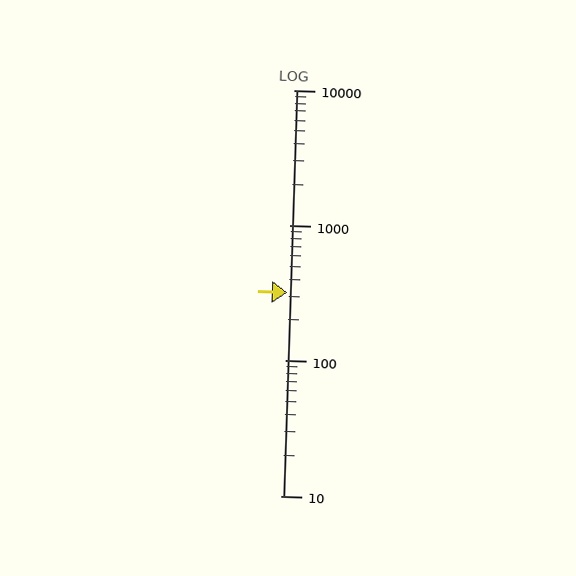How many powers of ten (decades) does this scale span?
The scale spans 3 decades, from 10 to 10000.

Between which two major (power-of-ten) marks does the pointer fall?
The pointer is between 100 and 1000.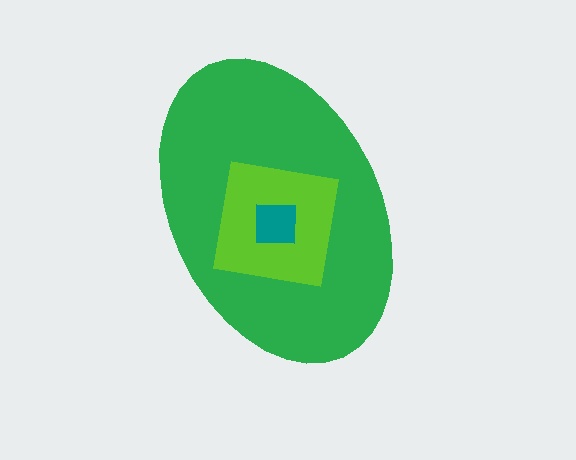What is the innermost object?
The teal square.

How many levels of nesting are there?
3.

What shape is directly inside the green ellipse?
The lime square.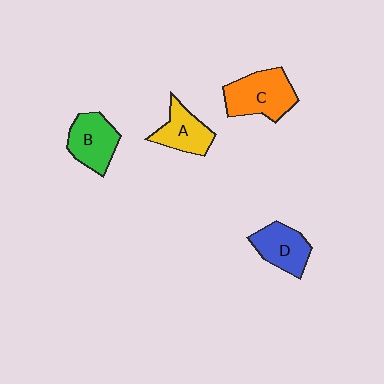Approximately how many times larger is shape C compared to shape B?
Approximately 1.2 times.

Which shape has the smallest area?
Shape A (yellow).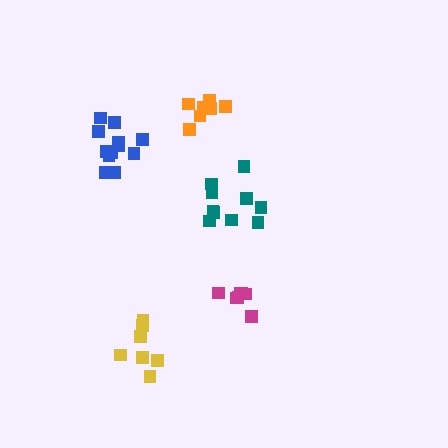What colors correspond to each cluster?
The clusters are colored: teal, blue, magenta, orange, yellow.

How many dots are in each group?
Group 1: 10 dots, Group 2: 12 dots, Group 3: 7 dots, Group 4: 7 dots, Group 5: 7 dots (43 total).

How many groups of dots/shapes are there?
There are 5 groups.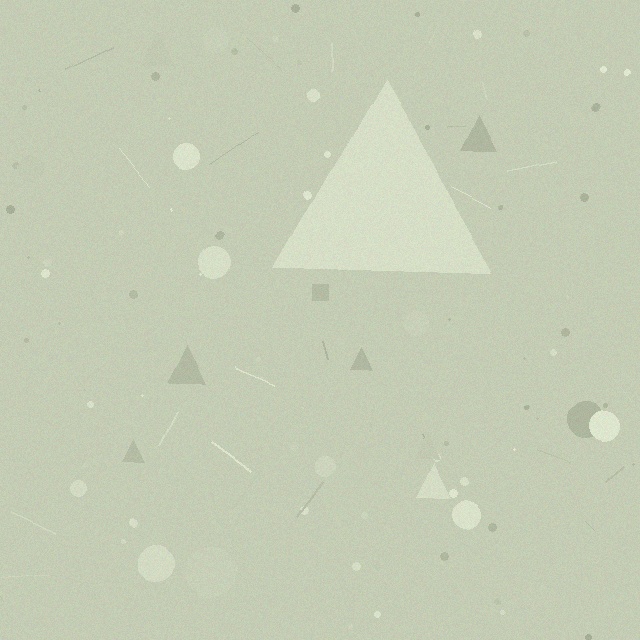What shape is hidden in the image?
A triangle is hidden in the image.